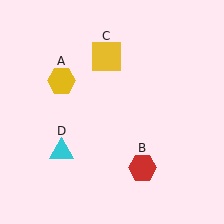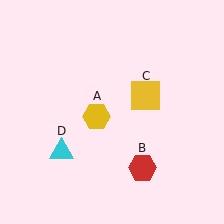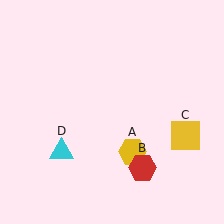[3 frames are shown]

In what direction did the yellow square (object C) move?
The yellow square (object C) moved down and to the right.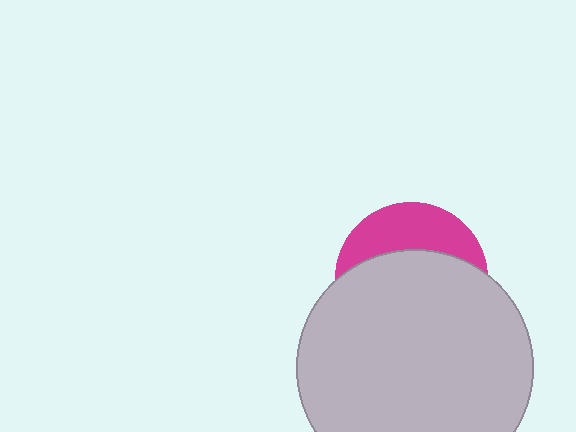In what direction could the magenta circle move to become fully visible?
The magenta circle could move up. That would shift it out from behind the light gray circle entirely.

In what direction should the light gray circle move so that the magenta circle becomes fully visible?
The light gray circle should move down. That is the shortest direction to clear the overlap and leave the magenta circle fully visible.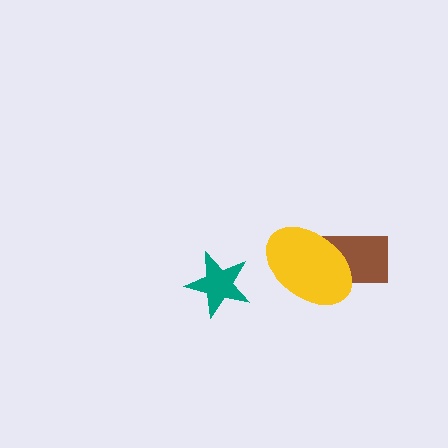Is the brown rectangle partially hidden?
Yes, it is partially covered by another shape.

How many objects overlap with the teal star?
0 objects overlap with the teal star.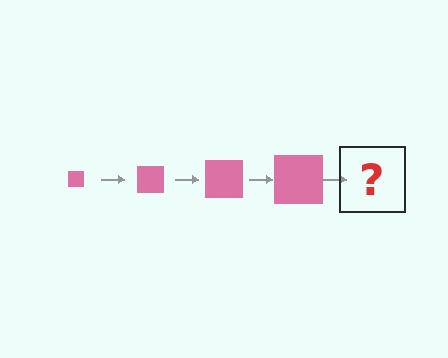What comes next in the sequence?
The next element should be a pink square, larger than the previous one.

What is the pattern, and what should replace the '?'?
The pattern is that the square gets progressively larger each step. The '?' should be a pink square, larger than the previous one.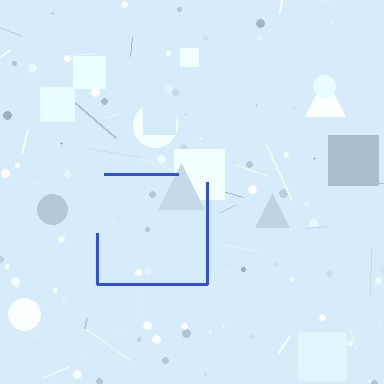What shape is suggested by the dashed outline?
The dashed outline suggests a square.